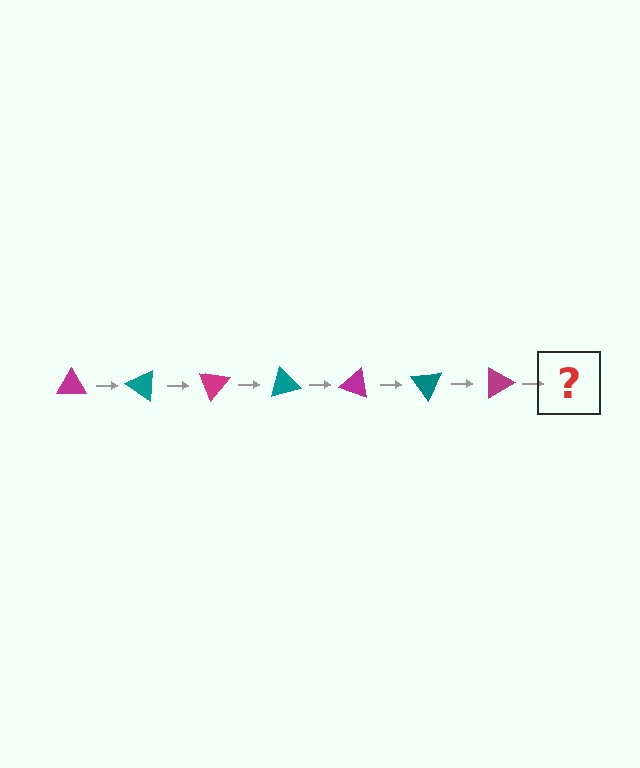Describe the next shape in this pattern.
It should be a teal triangle, rotated 245 degrees from the start.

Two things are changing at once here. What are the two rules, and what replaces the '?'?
The two rules are that it rotates 35 degrees each step and the color cycles through magenta and teal. The '?' should be a teal triangle, rotated 245 degrees from the start.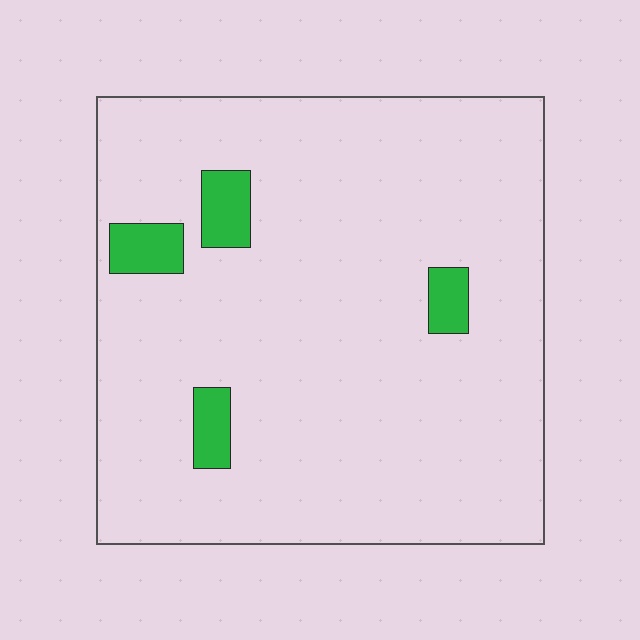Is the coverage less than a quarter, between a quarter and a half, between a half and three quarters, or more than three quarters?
Less than a quarter.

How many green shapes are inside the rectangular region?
4.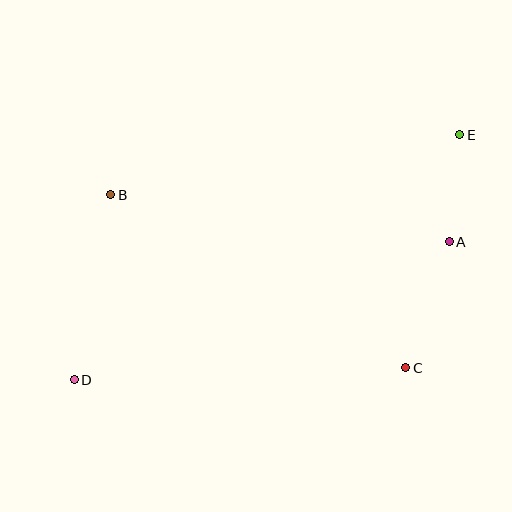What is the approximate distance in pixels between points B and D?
The distance between B and D is approximately 188 pixels.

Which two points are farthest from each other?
Points D and E are farthest from each other.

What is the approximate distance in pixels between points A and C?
The distance between A and C is approximately 133 pixels.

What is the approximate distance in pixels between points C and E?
The distance between C and E is approximately 239 pixels.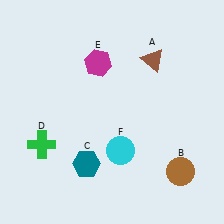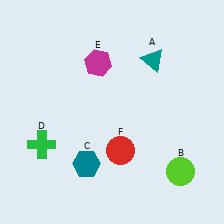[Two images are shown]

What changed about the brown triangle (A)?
In Image 1, A is brown. In Image 2, it changed to teal.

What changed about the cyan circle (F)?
In Image 1, F is cyan. In Image 2, it changed to red.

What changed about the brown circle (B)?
In Image 1, B is brown. In Image 2, it changed to lime.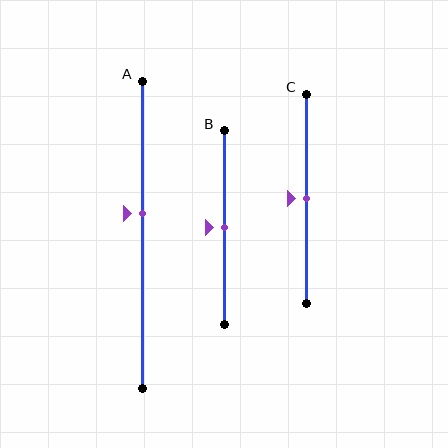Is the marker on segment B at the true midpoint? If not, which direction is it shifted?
Yes, the marker on segment B is at the true midpoint.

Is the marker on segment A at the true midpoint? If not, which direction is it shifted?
No, the marker on segment A is shifted upward by about 7% of the segment length.